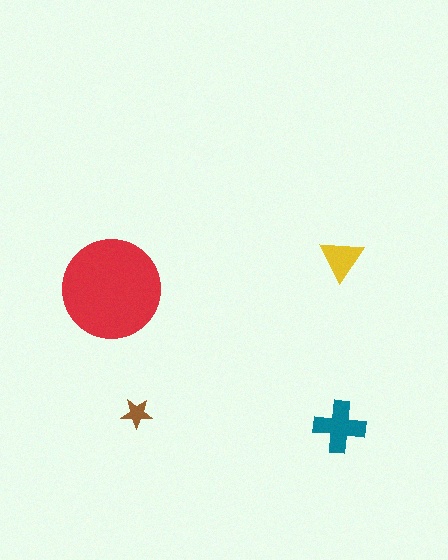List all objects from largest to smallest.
The red circle, the teal cross, the yellow triangle, the brown star.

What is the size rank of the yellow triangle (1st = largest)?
3rd.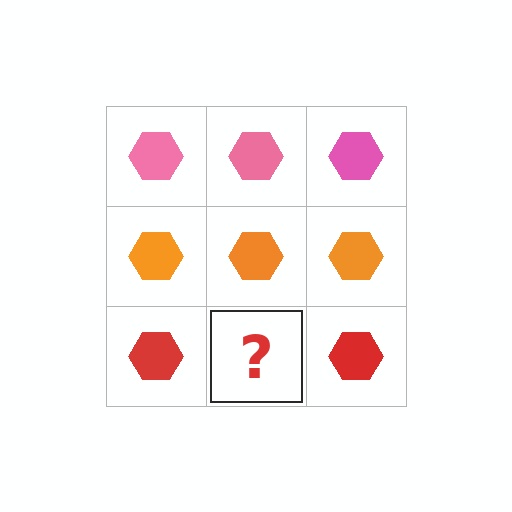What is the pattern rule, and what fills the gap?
The rule is that each row has a consistent color. The gap should be filled with a red hexagon.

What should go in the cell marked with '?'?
The missing cell should contain a red hexagon.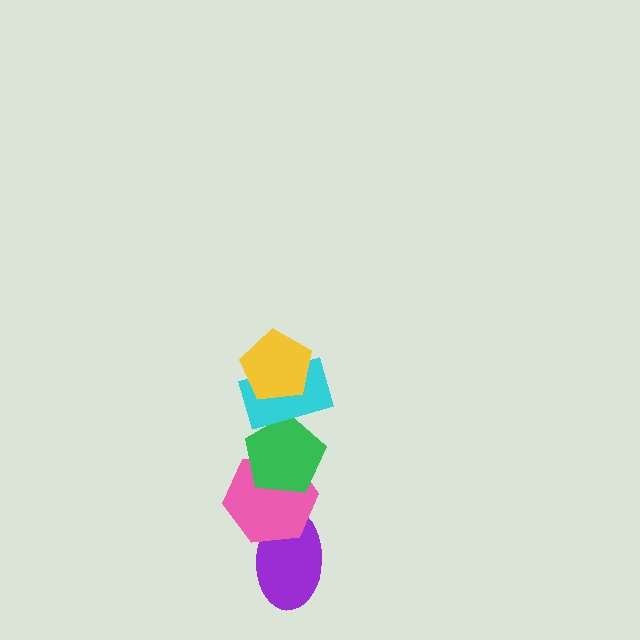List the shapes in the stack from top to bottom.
From top to bottom: the yellow pentagon, the cyan rectangle, the green pentagon, the pink hexagon, the purple ellipse.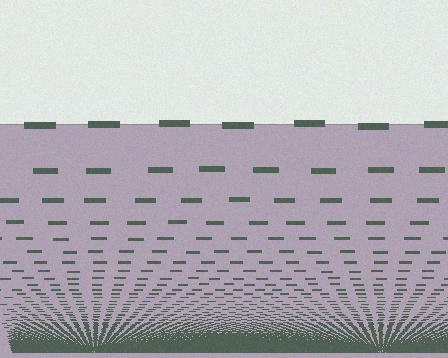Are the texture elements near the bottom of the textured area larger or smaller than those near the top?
Smaller. The gradient is inverted — elements near the bottom are smaller and denser.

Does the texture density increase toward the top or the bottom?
Density increases toward the bottom.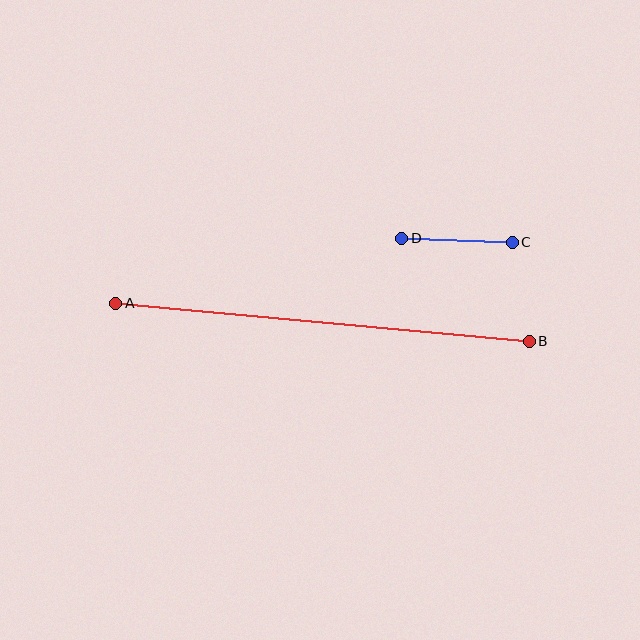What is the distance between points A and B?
The distance is approximately 415 pixels.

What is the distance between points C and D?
The distance is approximately 110 pixels.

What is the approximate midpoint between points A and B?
The midpoint is at approximately (322, 322) pixels.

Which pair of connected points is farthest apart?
Points A and B are farthest apart.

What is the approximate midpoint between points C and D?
The midpoint is at approximately (457, 240) pixels.